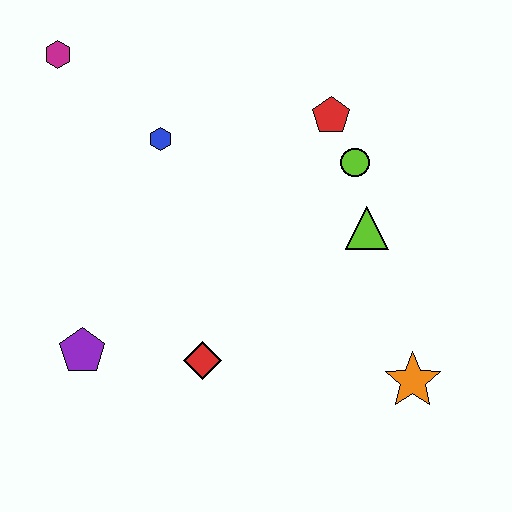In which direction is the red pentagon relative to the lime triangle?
The red pentagon is above the lime triangle.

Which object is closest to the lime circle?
The red pentagon is closest to the lime circle.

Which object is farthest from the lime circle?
The purple pentagon is farthest from the lime circle.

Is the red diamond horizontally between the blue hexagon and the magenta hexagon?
No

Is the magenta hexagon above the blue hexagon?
Yes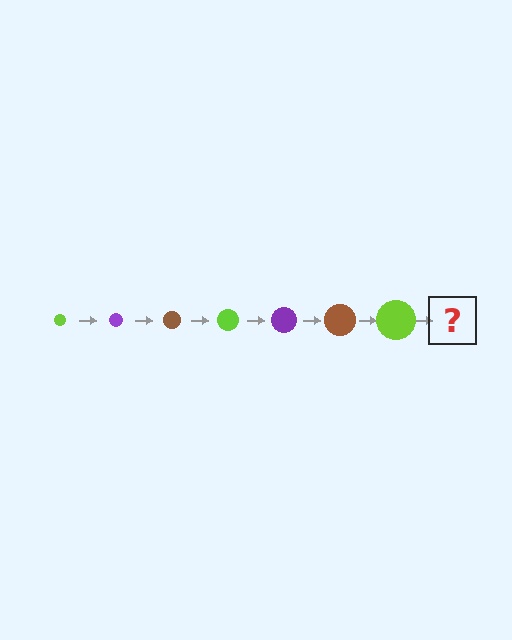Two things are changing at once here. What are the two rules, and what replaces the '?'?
The two rules are that the circle grows larger each step and the color cycles through lime, purple, and brown. The '?' should be a purple circle, larger than the previous one.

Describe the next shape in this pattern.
It should be a purple circle, larger than the previous one.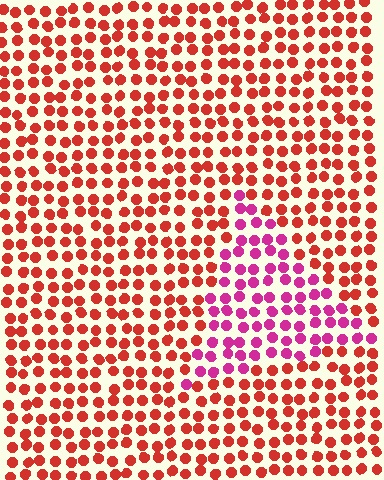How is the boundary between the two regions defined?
The boundary is defined purely by a slight shift in hue (about 43 degrees). Spacing, size, and orientation are identical on both sides.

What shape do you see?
I see a triangle.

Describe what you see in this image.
The image is filled with small red elements in a uniform arrangement. A triangle-shaped region is visible where the elements are tinted to a slightly different hue, forming a subtle color boundary.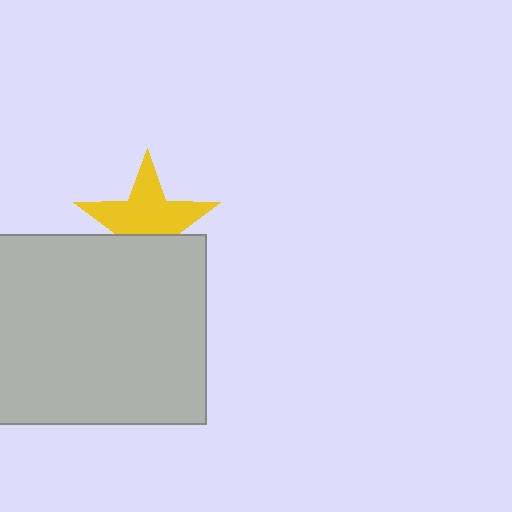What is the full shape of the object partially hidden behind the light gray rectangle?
The partially hidden object is a yellow star.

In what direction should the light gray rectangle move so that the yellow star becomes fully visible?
The light gray rectangle should move down. That is the shortest direction to clear the overlap and leave the yellow star fully visible.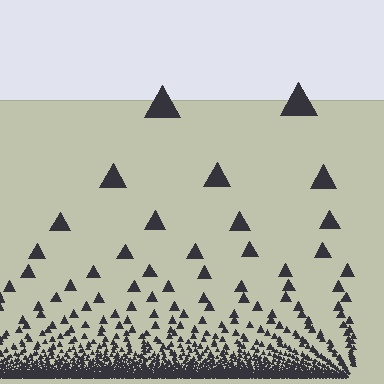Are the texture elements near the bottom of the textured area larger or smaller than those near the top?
Smaller. The gradient is inverted — elements near the bottom are smaller and denser.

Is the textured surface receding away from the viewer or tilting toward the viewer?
The surface appears to tilt toward the viewer. Texture elements get larger and sparser toward the top.